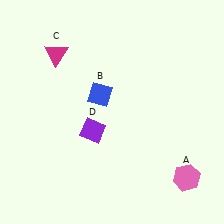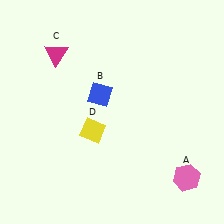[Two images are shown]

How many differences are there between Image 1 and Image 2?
There is 1 difference between the two images.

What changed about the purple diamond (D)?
In Image 1, D is purple. In Image 2, it changed to yellow.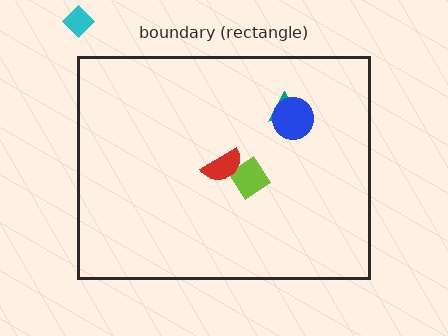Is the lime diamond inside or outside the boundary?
Inside.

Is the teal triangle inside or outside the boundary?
Inside.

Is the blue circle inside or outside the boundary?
Inside.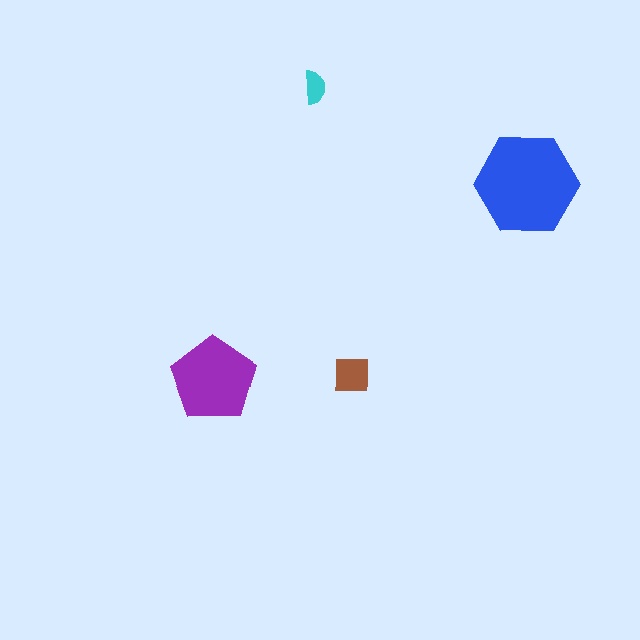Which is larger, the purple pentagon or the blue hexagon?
The blue hexagon.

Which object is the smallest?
The cyan semicircle.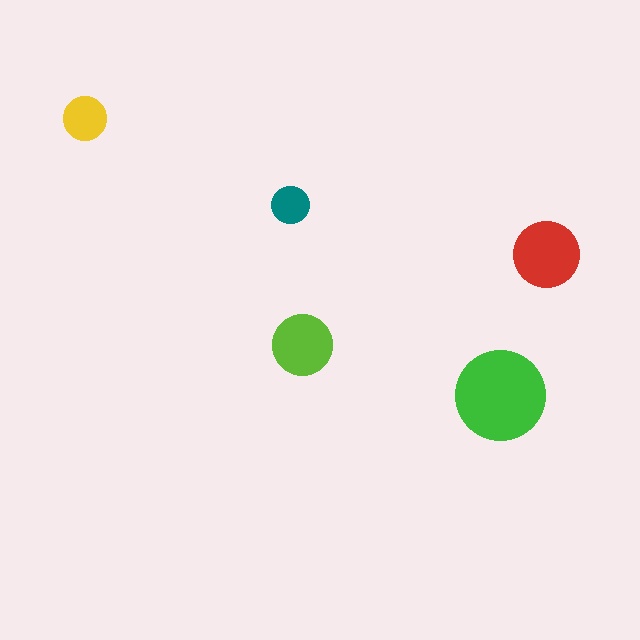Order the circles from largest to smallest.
the green one, the red one, the lime one, the yellow one, the teal one.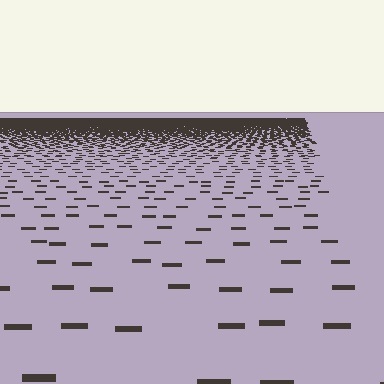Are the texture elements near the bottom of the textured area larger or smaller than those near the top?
Larger. Near the bottom, elements are closer to the viewer and appear at a bigger on-screen size.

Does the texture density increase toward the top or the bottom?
Density increases toward the top.